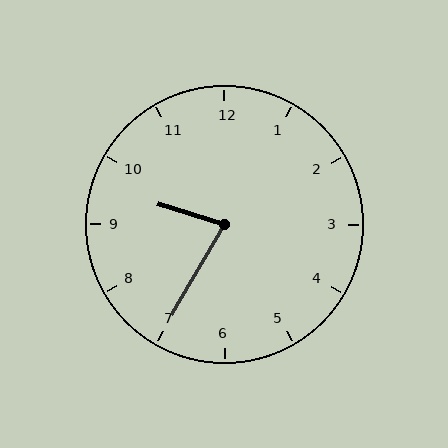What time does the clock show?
9:35.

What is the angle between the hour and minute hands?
Approximately 78 degrees.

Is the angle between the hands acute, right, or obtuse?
It is acute.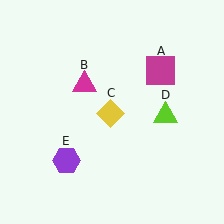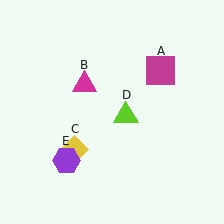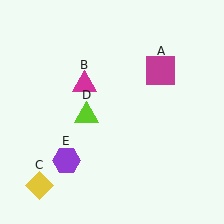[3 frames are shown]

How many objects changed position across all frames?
2 objects changed position: yellow diamond (object C), lime triangle (object D).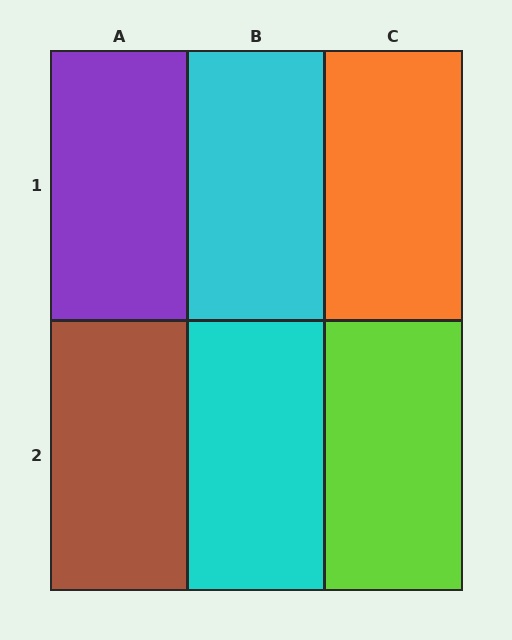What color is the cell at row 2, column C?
Lime.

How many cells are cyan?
2 cells are cyan.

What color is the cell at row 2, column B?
Cyan.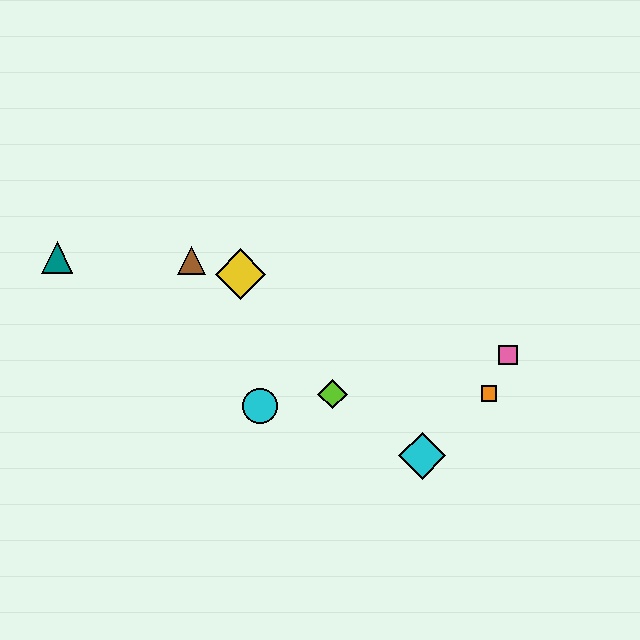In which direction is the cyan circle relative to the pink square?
The cyan circle is to the left of the pink square.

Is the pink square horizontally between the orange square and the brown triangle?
No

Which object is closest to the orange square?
The pink square is closest to the orange square.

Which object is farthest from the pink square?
The teal triangle is farthest from the pink square.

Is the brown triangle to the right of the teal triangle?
Yes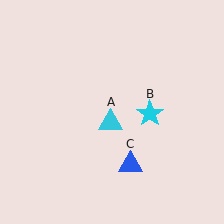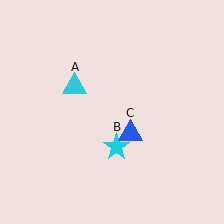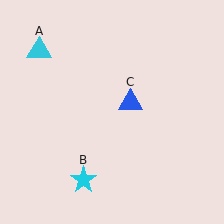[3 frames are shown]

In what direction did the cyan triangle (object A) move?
The cyan triangle (object A) moved up and to the left.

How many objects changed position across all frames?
3 objects changed position: cyan triangle (object A), cyan star (object B), blue triangle (object C).